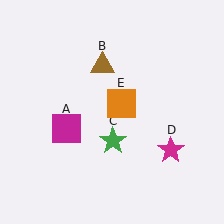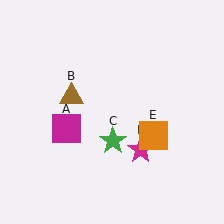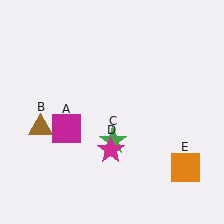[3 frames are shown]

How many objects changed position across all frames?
3 objects changed position: brown triangle (object B), magenta star (object D), orange square (object E).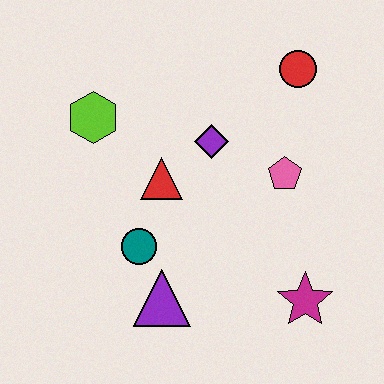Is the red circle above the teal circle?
Yes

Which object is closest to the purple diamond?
The red triangle is closest to the purple diamond.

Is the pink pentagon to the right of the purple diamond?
Yes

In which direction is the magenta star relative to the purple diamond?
The magenta star is below the purple diamond.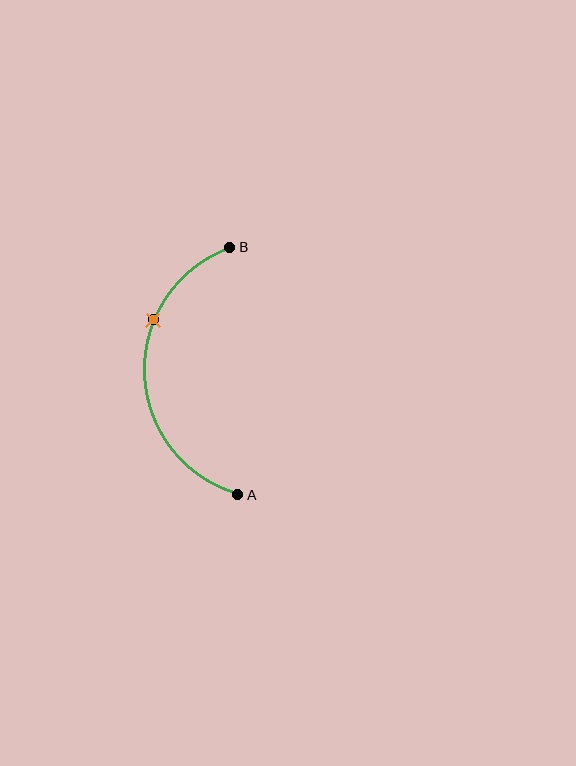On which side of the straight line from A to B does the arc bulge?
The arc bulges to the left of the straight line connecting A and B.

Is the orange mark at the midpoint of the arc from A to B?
No. The orange mark lies on the arc but is closer to endpoint B. The arc midpoint would be at the point on the curve equidistant along the arc from both A and B.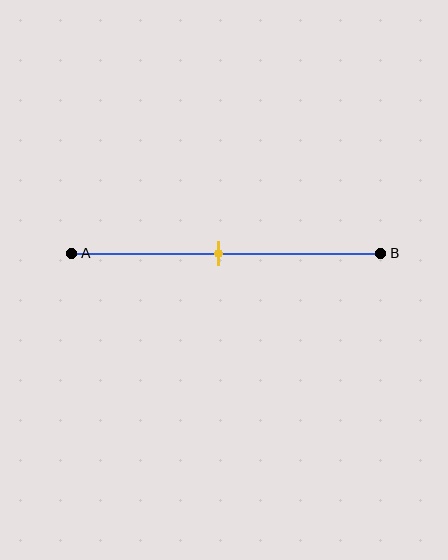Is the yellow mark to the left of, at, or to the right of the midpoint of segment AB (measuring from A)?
The yellow mark is approximately at the midpoint of segment AB.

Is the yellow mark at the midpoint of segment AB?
Yes, the mark is approximately at the midpoint.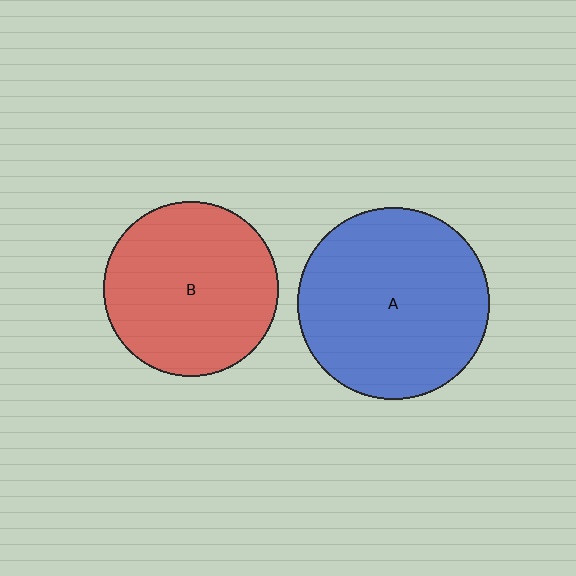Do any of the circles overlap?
No, none of the circles overlap.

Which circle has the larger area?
Circle A (blue).